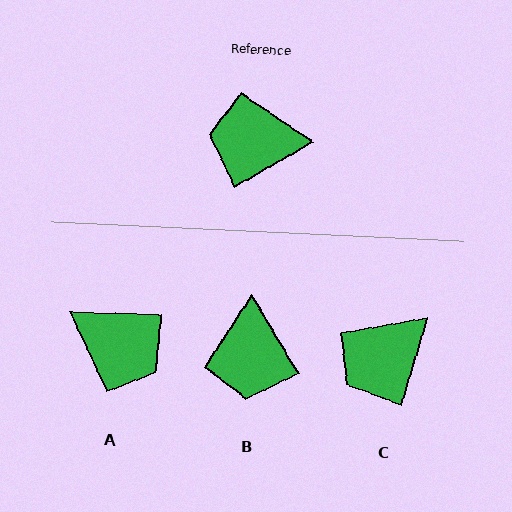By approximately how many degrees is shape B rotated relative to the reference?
Approximately 91 degrees counter-clockwise.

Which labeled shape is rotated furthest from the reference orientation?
A, about 149 degrees away.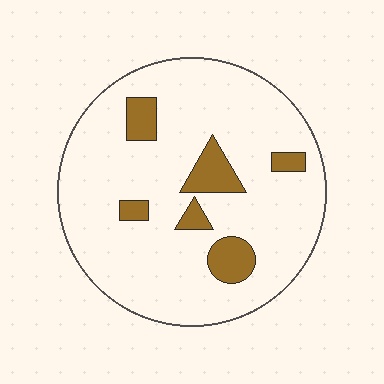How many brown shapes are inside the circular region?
6.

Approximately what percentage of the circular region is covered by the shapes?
Approximately 15%.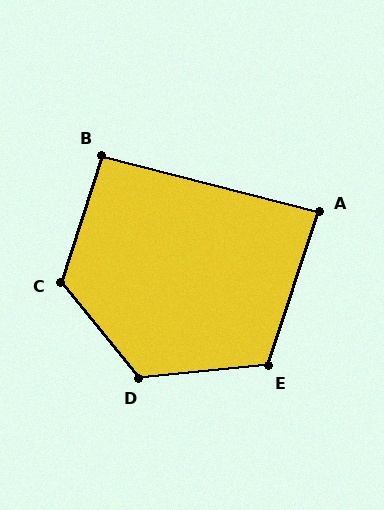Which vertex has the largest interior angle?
D, at approximately 124 degrees.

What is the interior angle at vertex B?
Approximately 94 degrees (approximately right).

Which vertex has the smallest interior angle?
A, at approximately 86 degrees.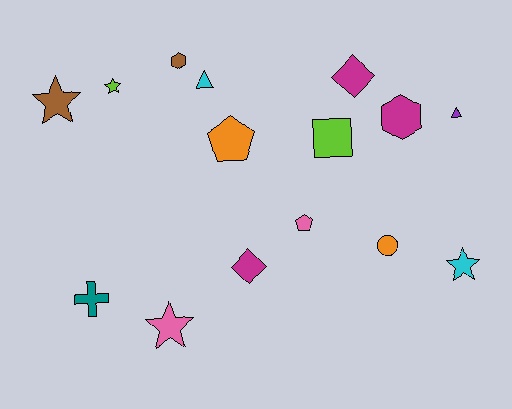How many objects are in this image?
There are 15 objects.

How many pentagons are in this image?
There are 2 pentagons.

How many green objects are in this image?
There are no green objects.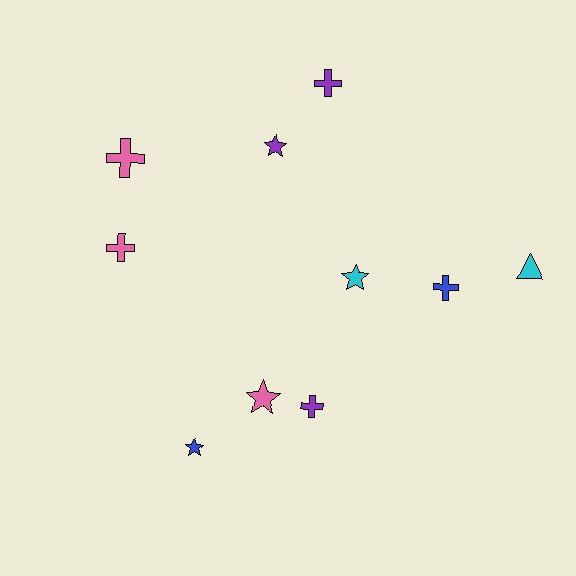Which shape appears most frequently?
Cross, with 5 objects.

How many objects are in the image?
There are 10 objects.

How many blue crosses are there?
There is 1 blue cross.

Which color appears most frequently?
Pink, with 3 objects.